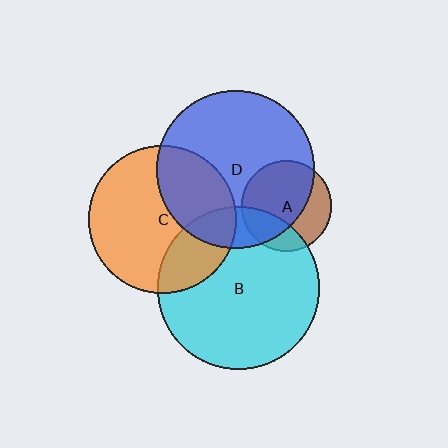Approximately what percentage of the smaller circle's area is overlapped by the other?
Approximately 35%.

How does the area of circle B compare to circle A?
Approximately 3.2 times.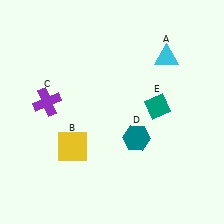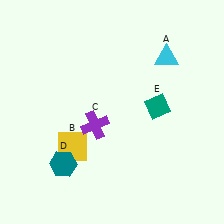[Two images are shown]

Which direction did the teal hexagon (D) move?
The teal hexagon (D) moved left.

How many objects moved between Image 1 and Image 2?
2 objects moved between the two images.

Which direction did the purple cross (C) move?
The purple cross (C) moved right.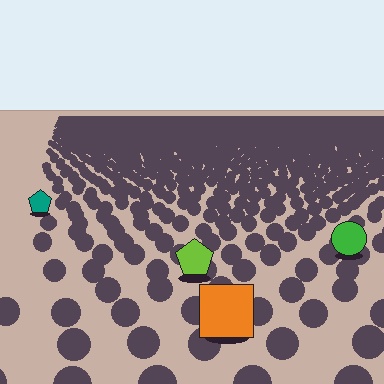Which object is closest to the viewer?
The orange square is closest. The texture marks near it are larger and more spread out.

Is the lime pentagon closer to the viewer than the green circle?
Yes. The lime pentagon is closer — you can tell from the texture gradient: the ground texture is coarser near it.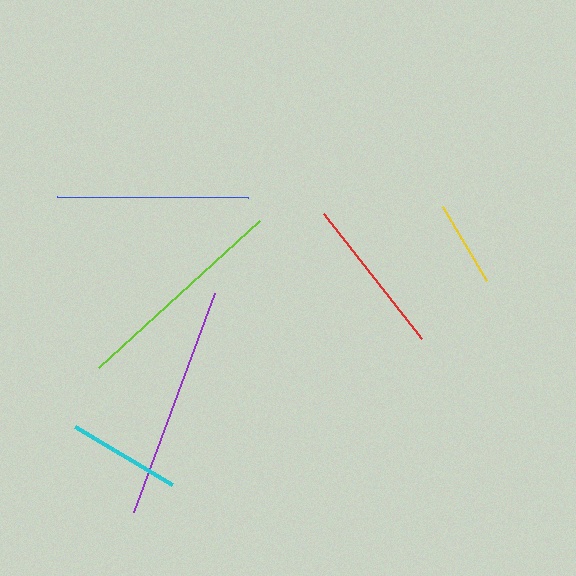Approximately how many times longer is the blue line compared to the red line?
The blue line is approximately 1.2 times the length of the red line.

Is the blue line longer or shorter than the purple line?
The purple line is longer than the blue line.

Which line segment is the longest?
The purple line is the longest at approximately 233 pixels.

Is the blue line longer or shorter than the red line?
The blue line is longer than the red line.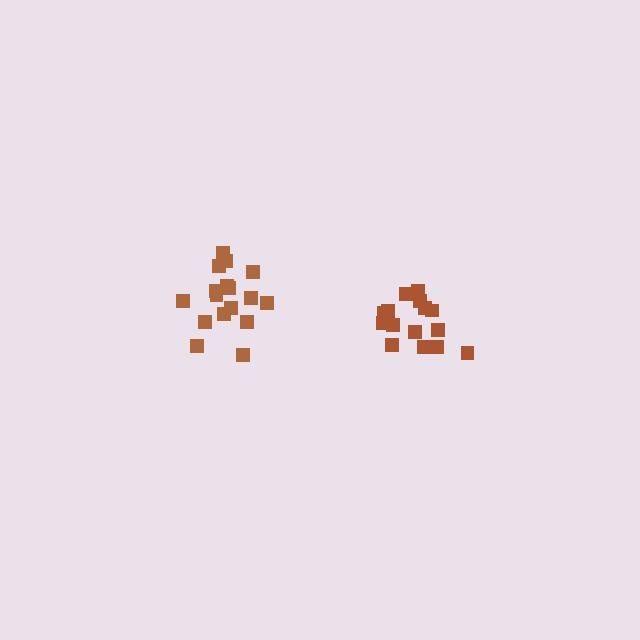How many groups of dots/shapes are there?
There are 2 groups.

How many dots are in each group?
Group 1: 17 dots, Group 2: 15 dots (32 total).